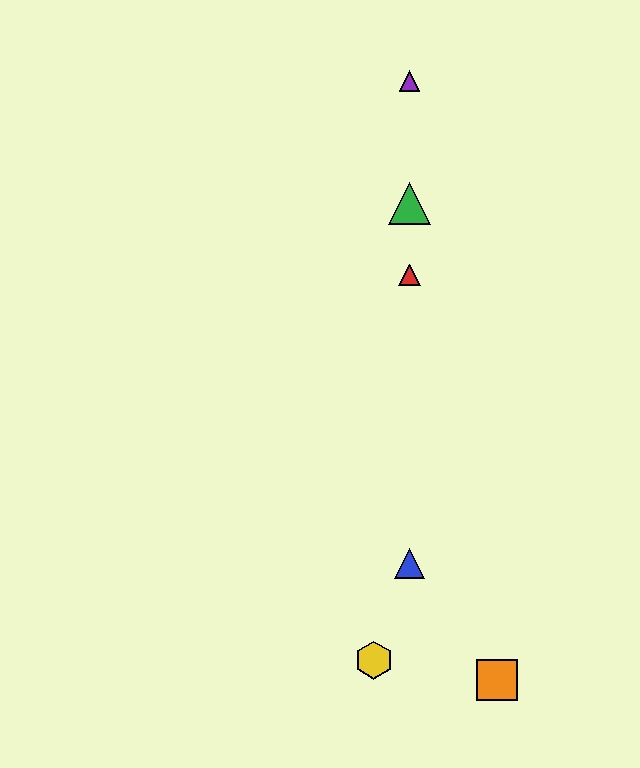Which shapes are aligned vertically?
The red triangle, the blue triangle, the green triangle, the purple triangle are aligned vertically.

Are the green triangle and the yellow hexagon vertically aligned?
No, the green triangle is at x≈410 and the yellow hexagon is at x≈374.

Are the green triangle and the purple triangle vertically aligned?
Yes, both are at x≈410.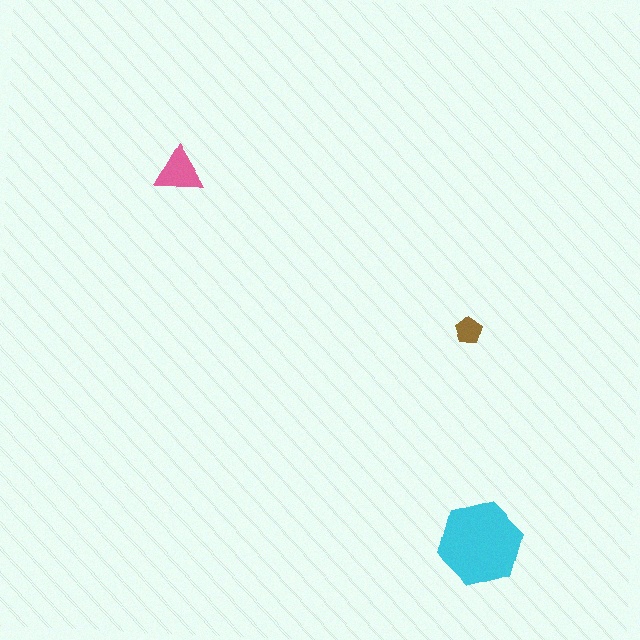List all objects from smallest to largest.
The brown pentagon, the pink triangle, the cyan hexagon.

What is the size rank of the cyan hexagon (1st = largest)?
1st.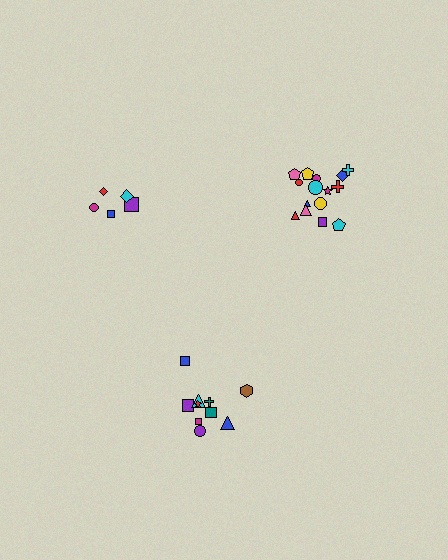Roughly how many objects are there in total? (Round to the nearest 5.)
Roughly 30 objects in total.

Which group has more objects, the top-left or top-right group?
The top-right group.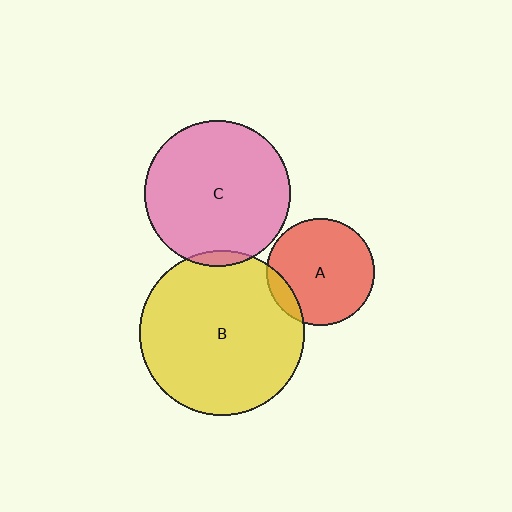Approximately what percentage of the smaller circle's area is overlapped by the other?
Approximately 10%.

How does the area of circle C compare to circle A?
Approximately 1.9 times.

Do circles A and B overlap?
Yes.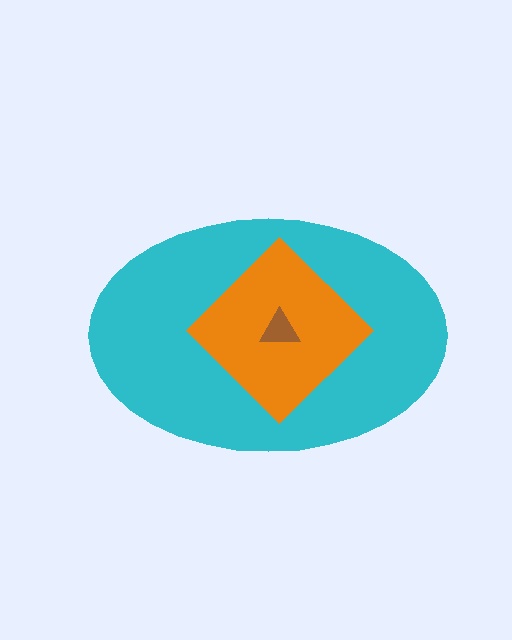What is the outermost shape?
The cyan ellipse.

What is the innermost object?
The brown triangle.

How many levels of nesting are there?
3.